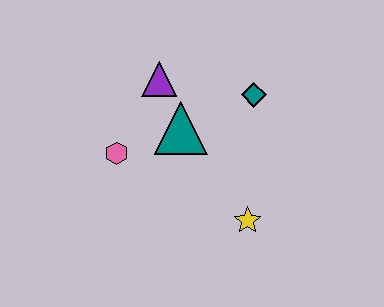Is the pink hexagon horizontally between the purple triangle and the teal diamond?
No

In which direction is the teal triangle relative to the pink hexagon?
The teal triangle is to the right of the pink hexagon.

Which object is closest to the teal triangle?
The purple triangle is closest to the teal triangle.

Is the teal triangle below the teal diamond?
Yes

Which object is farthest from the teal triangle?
The yellow star is farthest from the teal triangle.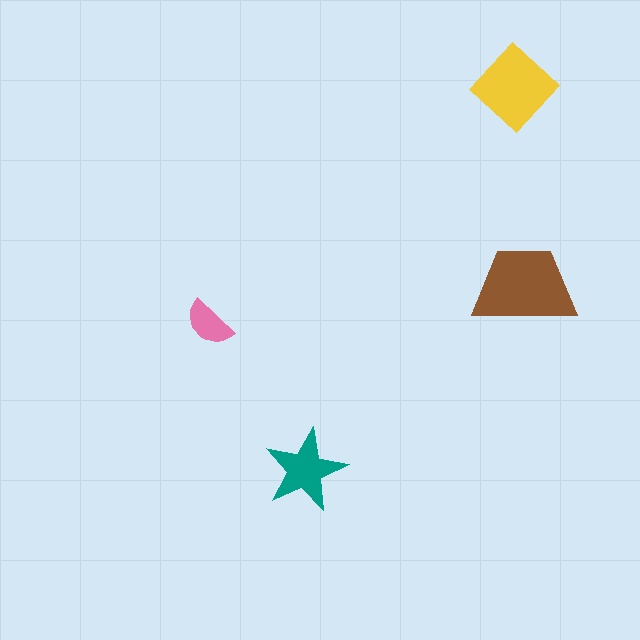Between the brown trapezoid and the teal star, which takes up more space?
The brown trapezoid.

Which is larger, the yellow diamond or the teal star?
The yellow diamond.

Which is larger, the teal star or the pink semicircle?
The teal star.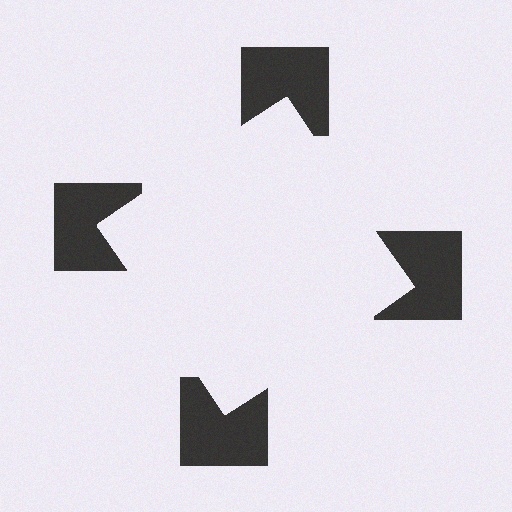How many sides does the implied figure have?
4 sides.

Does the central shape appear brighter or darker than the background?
It typically appears slightly brighter than the background, even though no actual brightness change is drawn.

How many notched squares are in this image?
There are 4 — one at each vertex of the illusory square.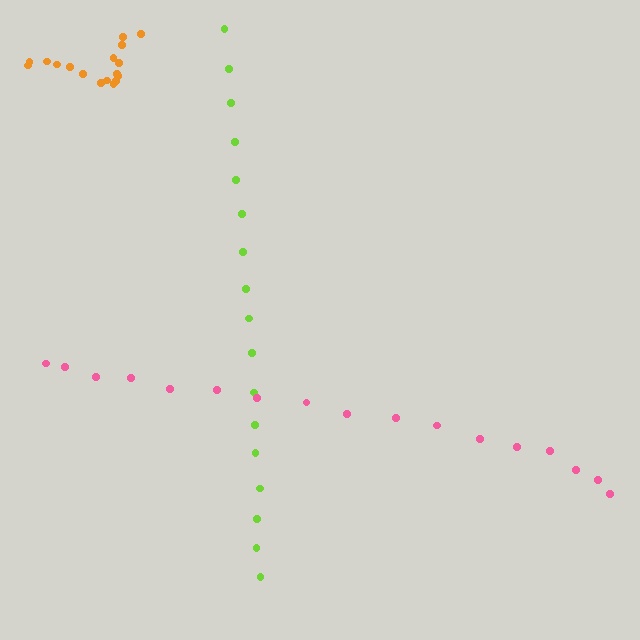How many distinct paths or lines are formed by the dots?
There are 3 distinct paths.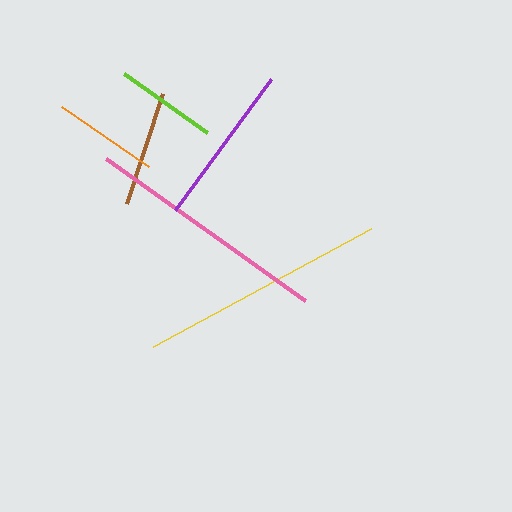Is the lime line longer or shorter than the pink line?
The pink line is longer than the lime line.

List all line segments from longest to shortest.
From longest to shortest: yellow, pink, purple, brown, orange, lime.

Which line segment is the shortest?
The lime line is the shortest at approximately 102 pixels.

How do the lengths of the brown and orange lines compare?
The brown and orange lines are approximately the same length.